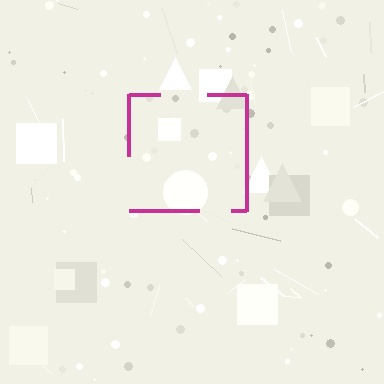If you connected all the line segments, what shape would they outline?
They would outline a square.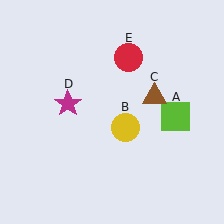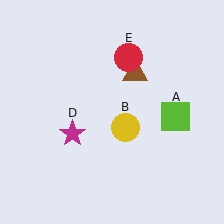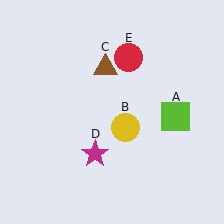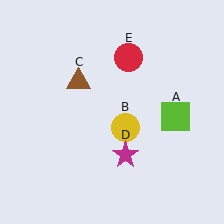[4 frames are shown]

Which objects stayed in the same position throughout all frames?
Lime square (object A) and yellow circle (object B) and red circle (object E) remained stationary.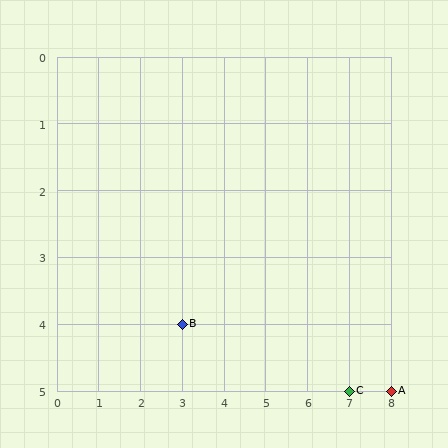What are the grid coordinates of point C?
Point C is at grid coordinates (7, 5).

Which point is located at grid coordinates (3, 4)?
Point B is at (3, 4).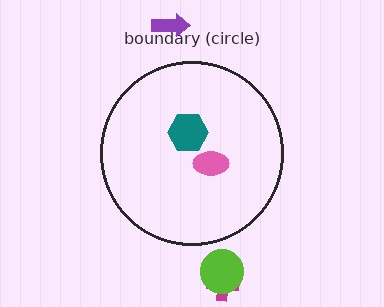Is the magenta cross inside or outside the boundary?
Outside.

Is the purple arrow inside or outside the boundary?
Outside.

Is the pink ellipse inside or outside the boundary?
Inside.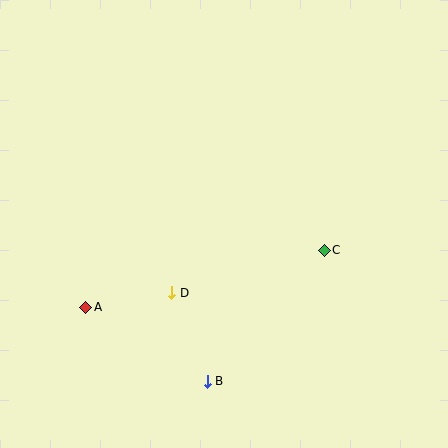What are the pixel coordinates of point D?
Point D is at (172, 293).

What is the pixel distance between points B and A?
The distance between B and A is 142 pixels.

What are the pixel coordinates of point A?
Point A is at (86, 307).